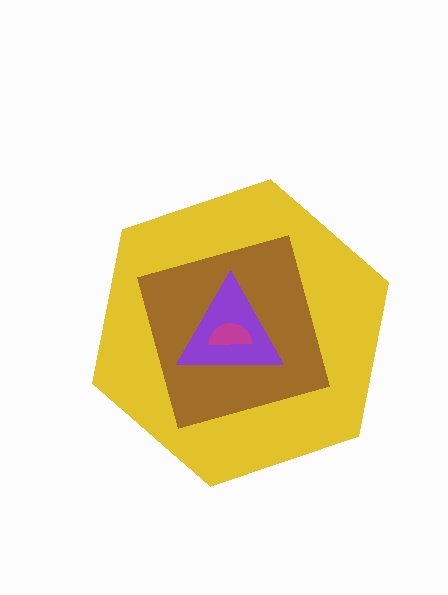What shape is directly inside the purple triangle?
The magenta semicircle.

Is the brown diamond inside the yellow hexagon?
Yes.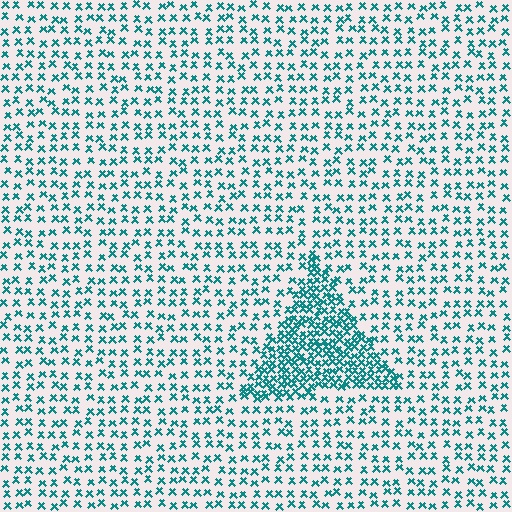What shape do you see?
I see a triangle.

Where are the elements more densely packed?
The elements are more densely packed inside the triangle boundary.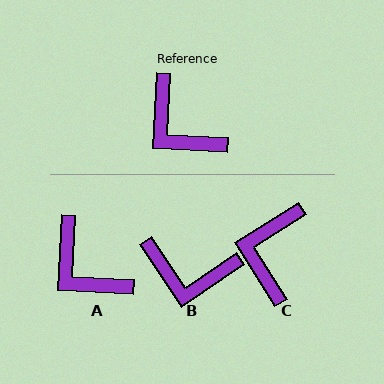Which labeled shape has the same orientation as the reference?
A.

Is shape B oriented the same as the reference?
No, it is off by about 37 degrees.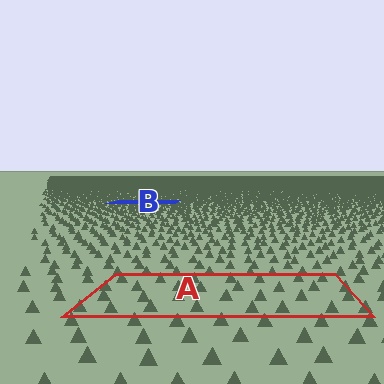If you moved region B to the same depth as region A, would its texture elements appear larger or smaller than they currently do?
They would appear larger. At a closer depth, the same texture elements are projected at a bigger on-screen size.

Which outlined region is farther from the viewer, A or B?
Region B is farther from the viewer — the texture elements inside it appear smaller and more densely packed.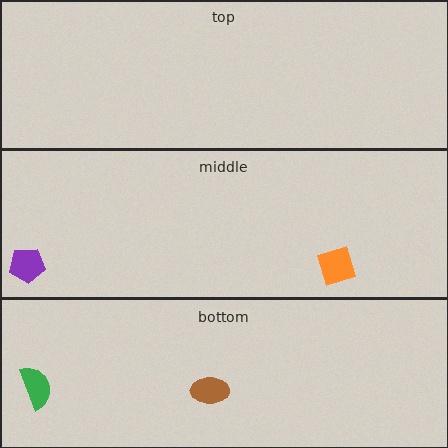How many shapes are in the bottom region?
2.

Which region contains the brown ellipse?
The bottom region.